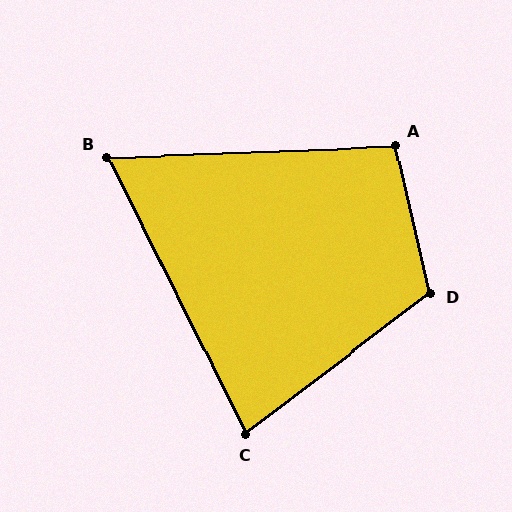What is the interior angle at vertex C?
Approximately 79 degrees (acute).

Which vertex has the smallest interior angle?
B, at approximately 66 degrees.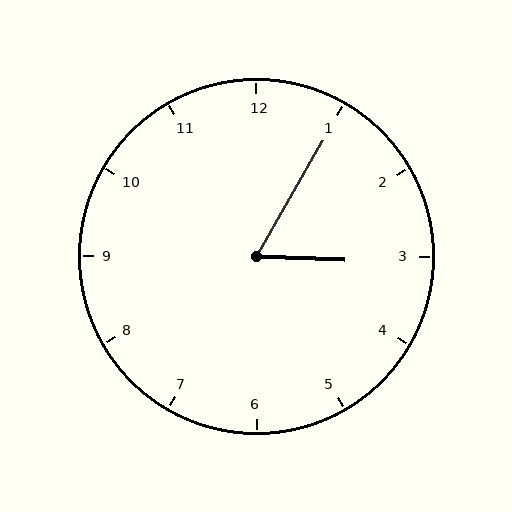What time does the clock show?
3:05.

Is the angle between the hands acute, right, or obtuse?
It is acute.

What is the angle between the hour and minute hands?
Approximately 62 degrees.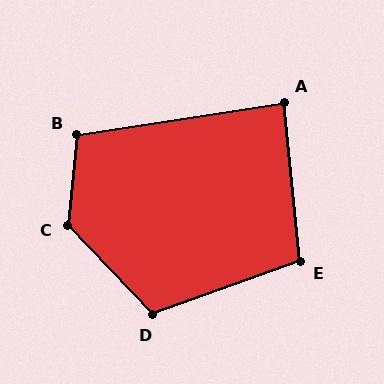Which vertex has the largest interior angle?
C, at approximately 131 degrees.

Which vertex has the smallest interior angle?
A, at approximately 87 degrees.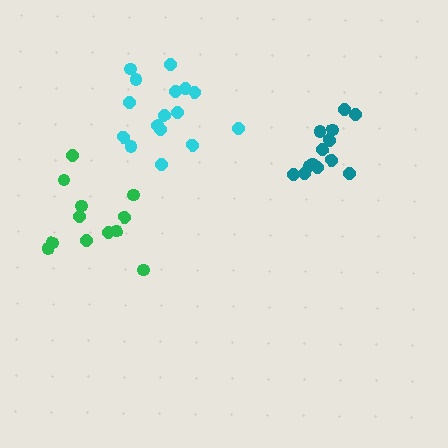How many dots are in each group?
Group 1: 13 dots, Group 2: 16 dots, Group 3: 12 dots (41 total).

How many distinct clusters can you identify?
There are 3 distinct clusters.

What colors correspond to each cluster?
The clusters are colored: teal, cyan, green.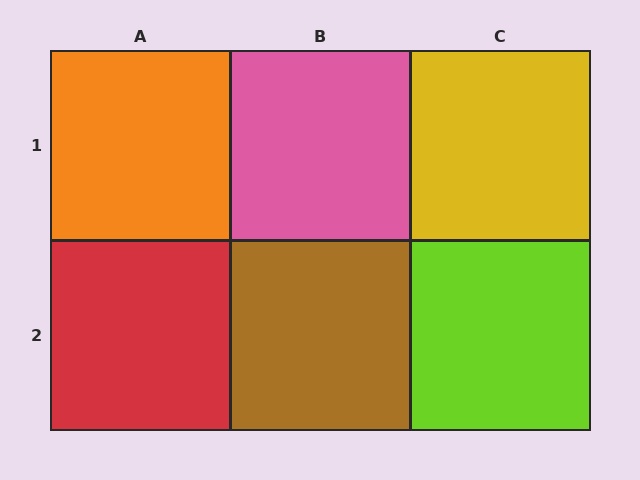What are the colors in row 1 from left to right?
Orange, pink, yellow.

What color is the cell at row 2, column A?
Red.